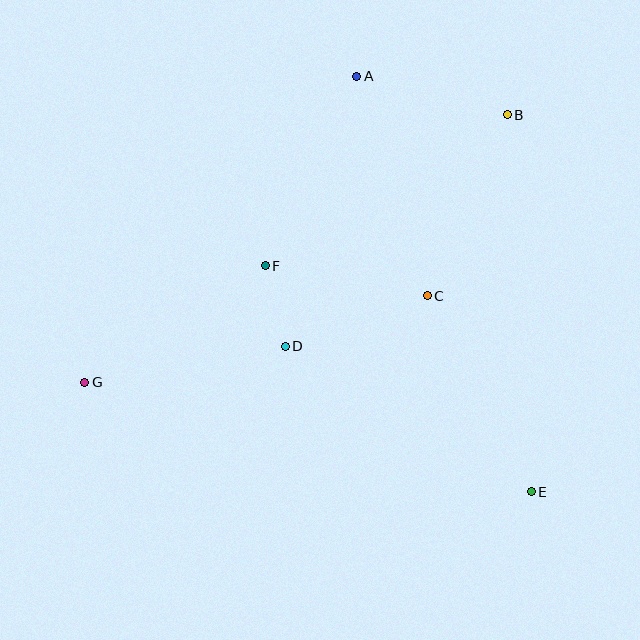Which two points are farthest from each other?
Points B and G are farthest from each other.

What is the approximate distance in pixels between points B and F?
The distance between B and F is approximately 285 pixels.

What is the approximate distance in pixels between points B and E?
The distance between B and E is approximately 378 pixels.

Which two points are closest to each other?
Points D and F are closest to each other.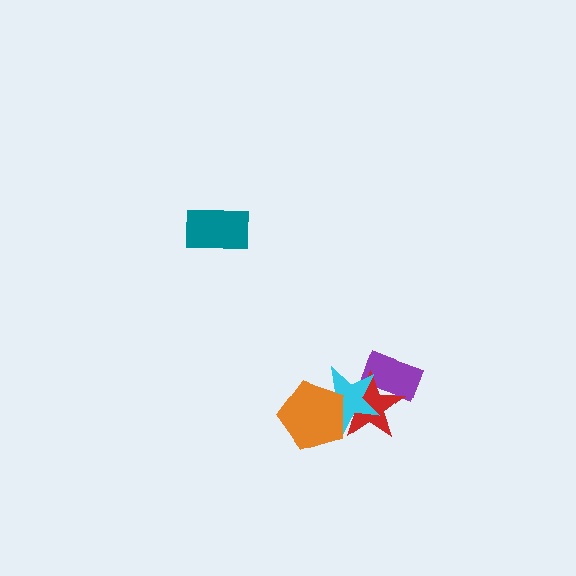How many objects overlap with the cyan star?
3 objects overlap with the cyan star.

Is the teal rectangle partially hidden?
No, no other shape covers it.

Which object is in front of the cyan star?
The orange pentagon is in front of the cyan star.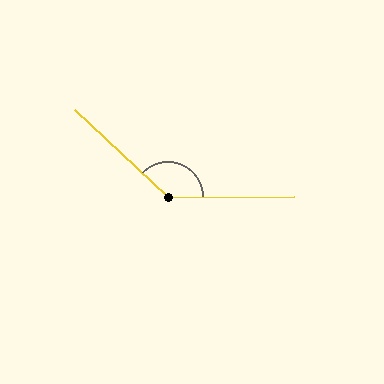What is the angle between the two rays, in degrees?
Approximately 136 degrees.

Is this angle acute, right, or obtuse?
It is obtuse.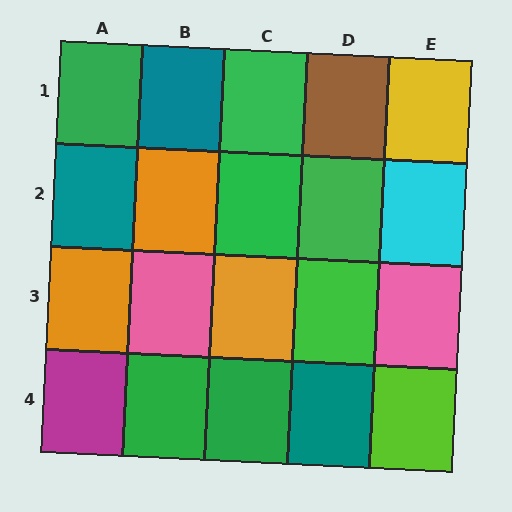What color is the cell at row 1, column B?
Teal.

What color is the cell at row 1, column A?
Green.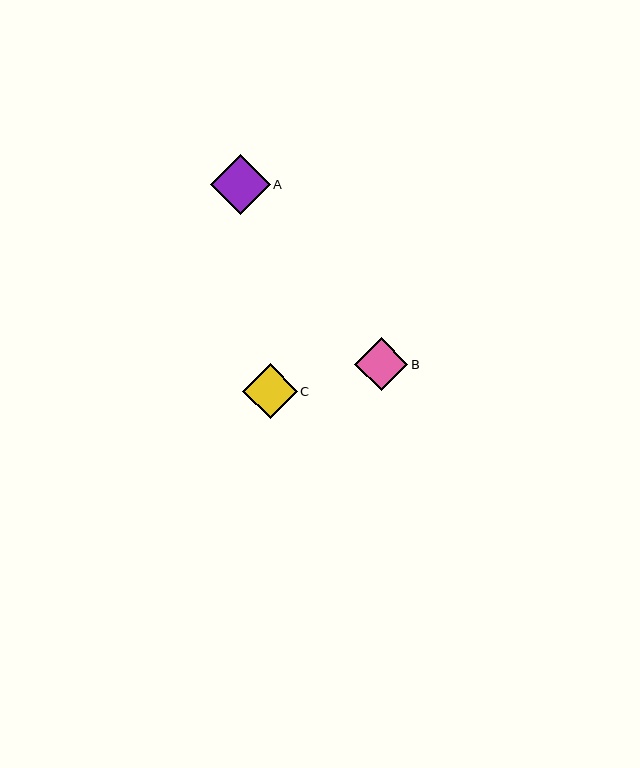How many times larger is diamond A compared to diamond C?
Diamond A is approximately 1.1 times the size of diamond C.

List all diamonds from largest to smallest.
From largest to smallest: A, C, B.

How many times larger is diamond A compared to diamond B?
Diamond A is approximately 1.1 times the size of diamond B.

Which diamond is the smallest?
Diamond B is the smallest with a size of approximately 53 pixels.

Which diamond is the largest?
Diamond A is the largest with a size of approximately 60 pixels.